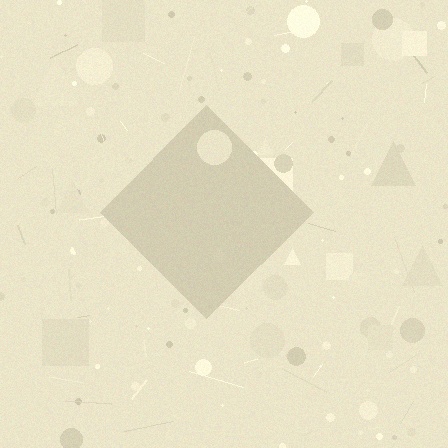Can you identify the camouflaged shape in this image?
The camouflaged shape is a diamond.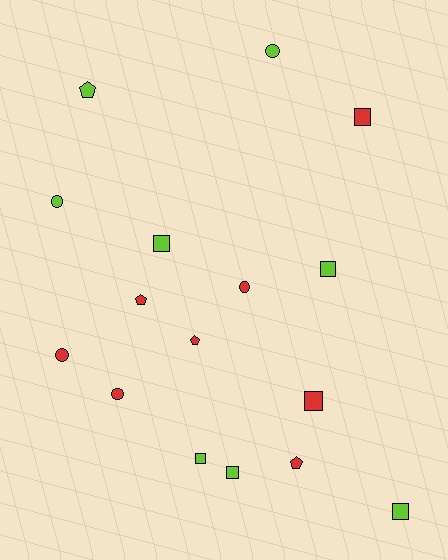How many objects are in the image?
There are 16 objects.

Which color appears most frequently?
Red, with 8 objects.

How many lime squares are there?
There are 5 lime squares.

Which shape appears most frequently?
Square, with 7 objects.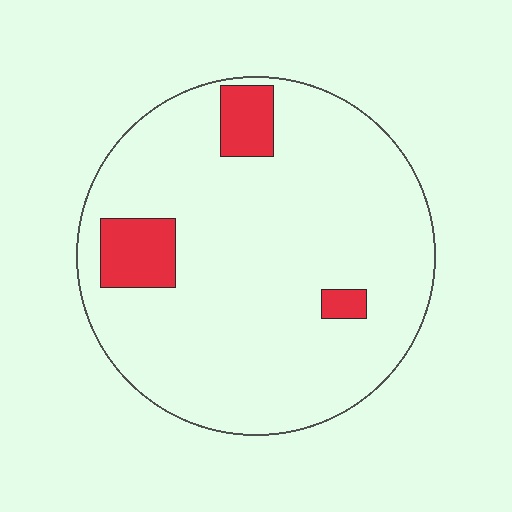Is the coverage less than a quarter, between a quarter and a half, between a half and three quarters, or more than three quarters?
Less than a quarter.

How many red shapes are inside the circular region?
3.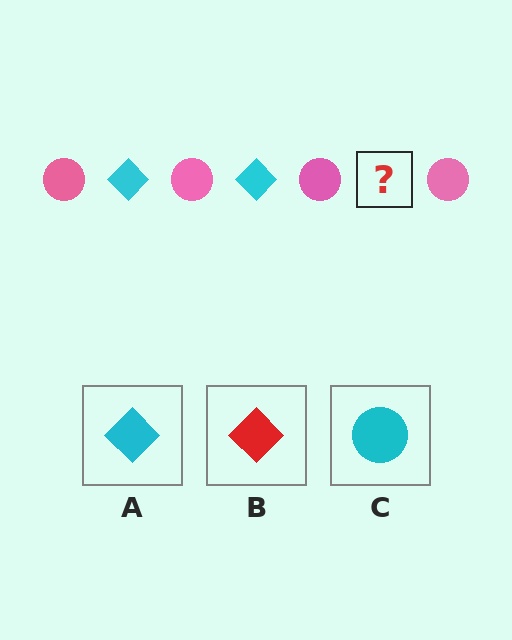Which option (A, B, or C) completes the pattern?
A.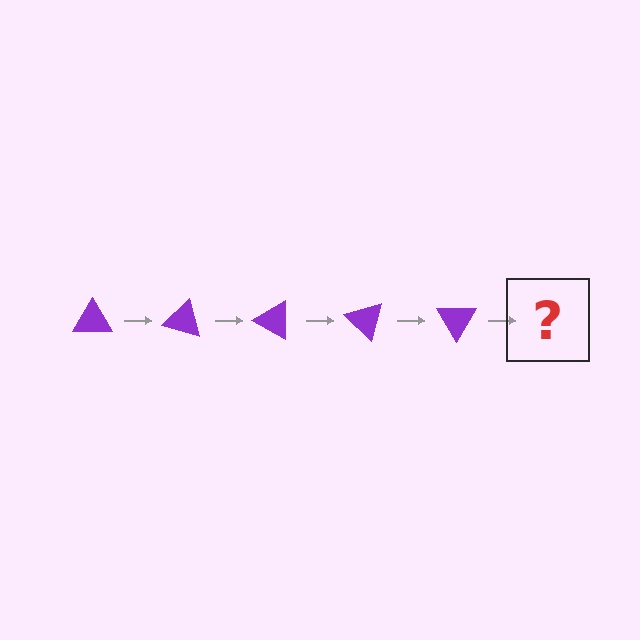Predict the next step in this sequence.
The next step is a purple triangle rotated 75 degrees.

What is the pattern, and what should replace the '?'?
The pattern is that the triangle rotates 15 degrees each step. The '?' should be a purple triangle rotated 75 degrees.